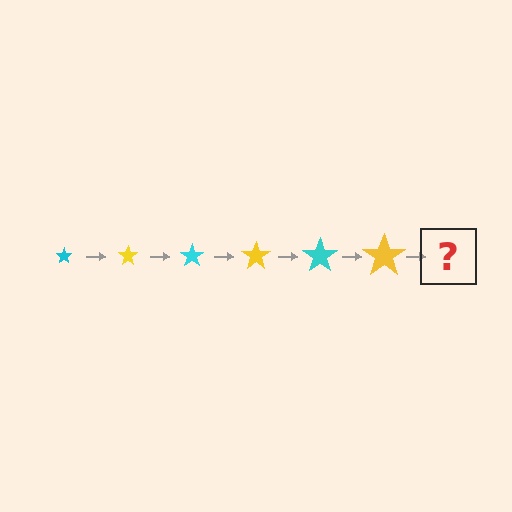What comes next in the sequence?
The next element should be a cyan star, larger than the previous one.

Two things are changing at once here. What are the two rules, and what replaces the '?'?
The two rules are that the star grows larger each step and the color cycles through cyan and yellow. The '?' should be a cyan star, larger than the previous one.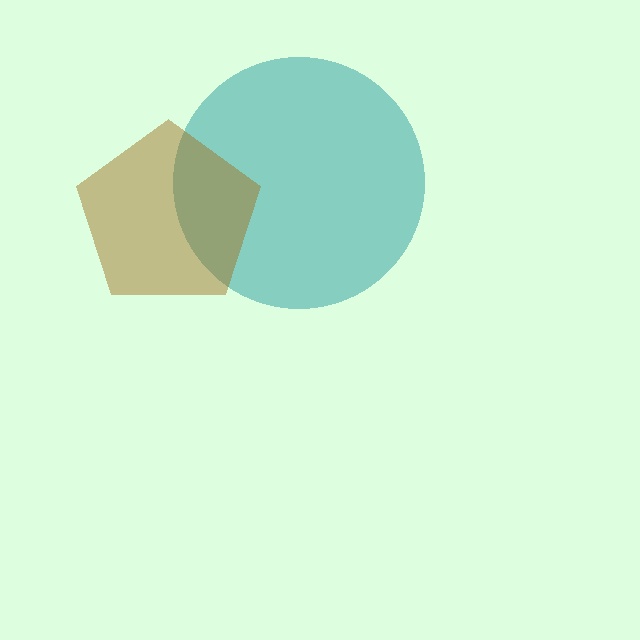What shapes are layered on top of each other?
The layered shapes are: a teal circle, a brown pentagon.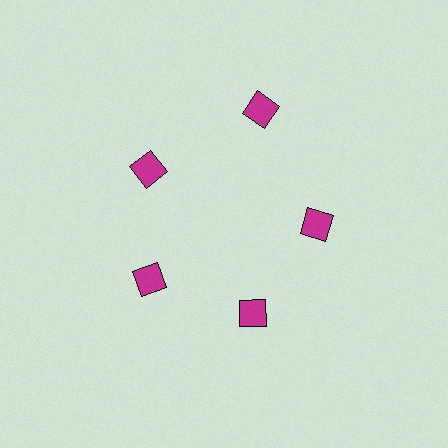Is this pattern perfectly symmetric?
No. The 5 magenta diamonds are arranged in a ring, but one element near the 1 o'clock position is pushed outward from the center, breaking the 5-fold rotational symmetry.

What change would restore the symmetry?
The symmetry would be restored by moving it inward, back onto the ring so that all 5 diamonds sit at equal angles and equal distance from the center.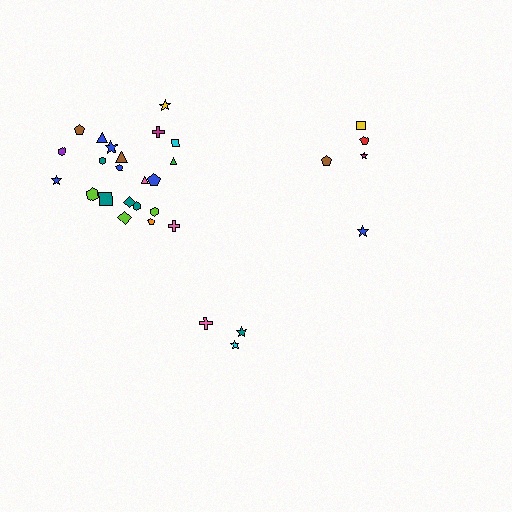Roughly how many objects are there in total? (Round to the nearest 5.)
Roughly 30 objects in total.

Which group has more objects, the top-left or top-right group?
The top-left group.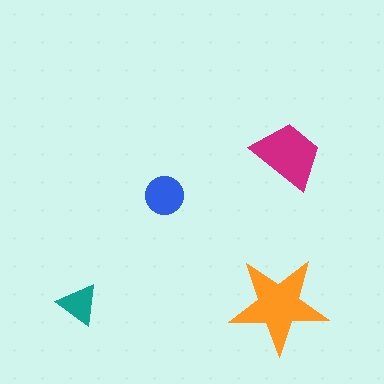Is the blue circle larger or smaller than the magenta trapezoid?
Smaller.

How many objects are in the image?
There are 4 objects in the image.